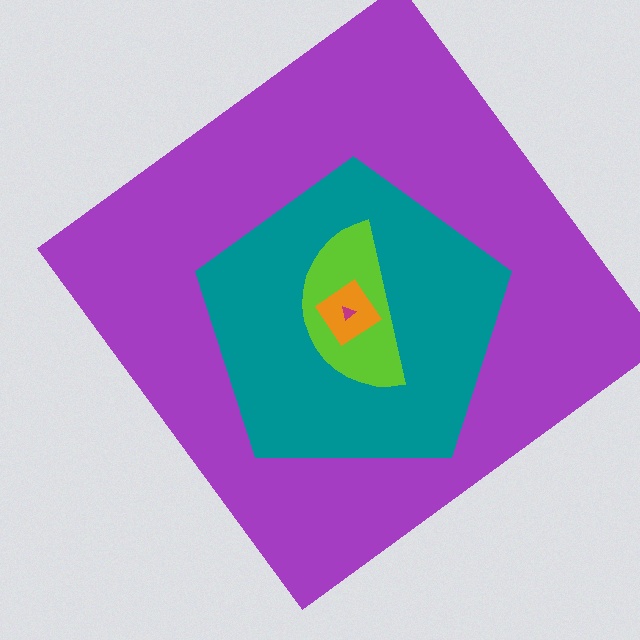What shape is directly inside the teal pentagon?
The lime semicircle.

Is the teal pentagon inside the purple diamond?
Yes.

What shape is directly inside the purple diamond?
The teal pentagon.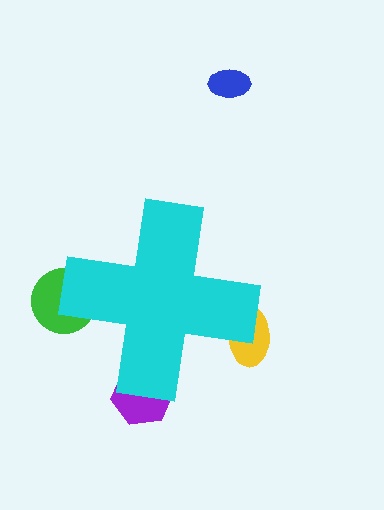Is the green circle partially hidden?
Yes, the green circle is partially hidden behind the cyan cross.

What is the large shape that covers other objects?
A cyan cross.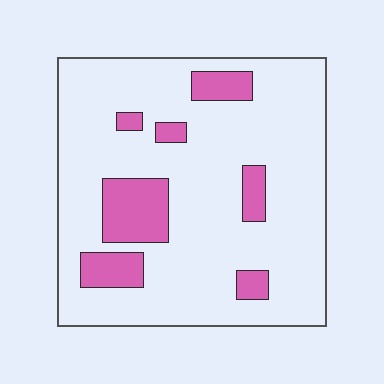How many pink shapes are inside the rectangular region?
7.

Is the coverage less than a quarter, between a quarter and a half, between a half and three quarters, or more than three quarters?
Less than a quarter.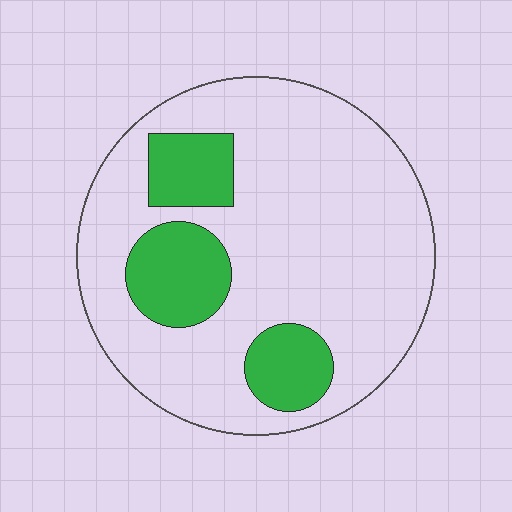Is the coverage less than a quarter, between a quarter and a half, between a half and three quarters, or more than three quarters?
Less than a quarter.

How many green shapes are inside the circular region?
3.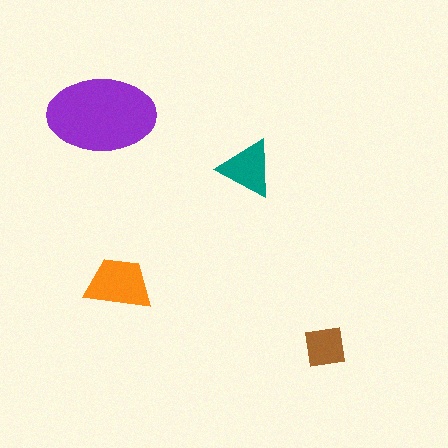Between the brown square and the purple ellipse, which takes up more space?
The purple ellipse.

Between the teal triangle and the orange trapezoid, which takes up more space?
The orange trapezoid.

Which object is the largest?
The purple ellipse.